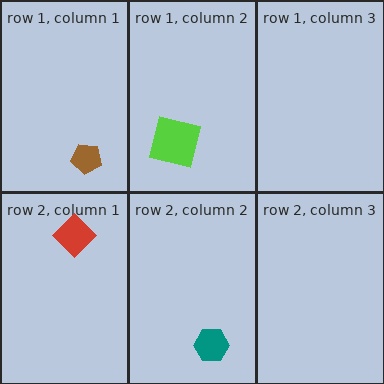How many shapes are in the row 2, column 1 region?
1.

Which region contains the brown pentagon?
The row 1, column 1 region.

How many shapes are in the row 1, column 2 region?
1.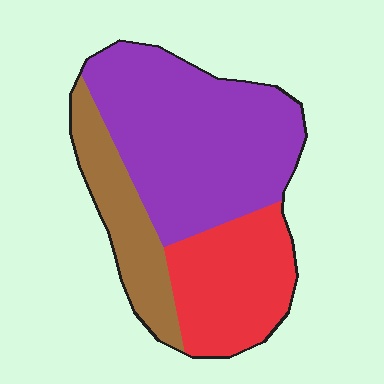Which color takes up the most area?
Purple, at roughly 55%.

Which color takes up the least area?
Brown, at roughly 20%.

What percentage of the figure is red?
Red covers 27% of the figure.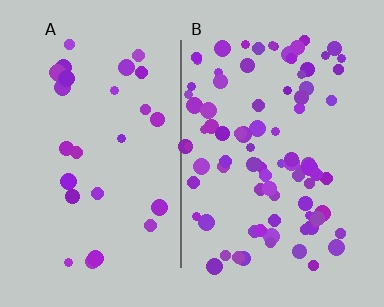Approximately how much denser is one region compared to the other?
Approximately 3.2× — region B over region A.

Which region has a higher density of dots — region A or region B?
B (the right).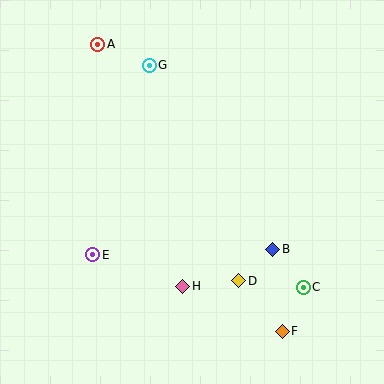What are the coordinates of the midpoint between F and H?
The midpoint between F and H is at (232, 309).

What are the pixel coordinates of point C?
Point C is at (303, 287).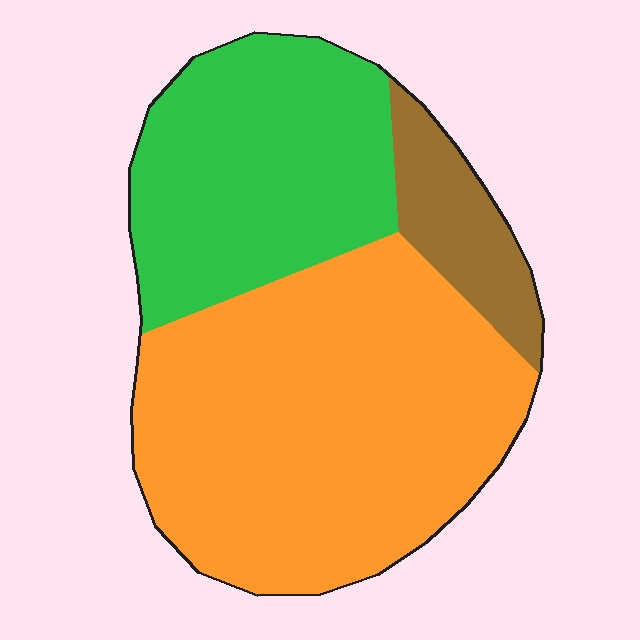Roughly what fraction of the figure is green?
Green takes up between a sixth and a third of the figure.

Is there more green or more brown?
Green.